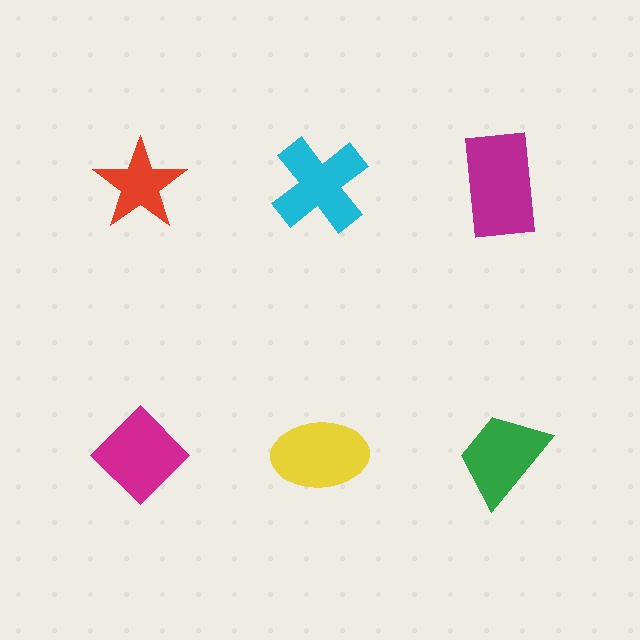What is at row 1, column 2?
A cyan cross.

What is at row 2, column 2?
A yellow ellipse.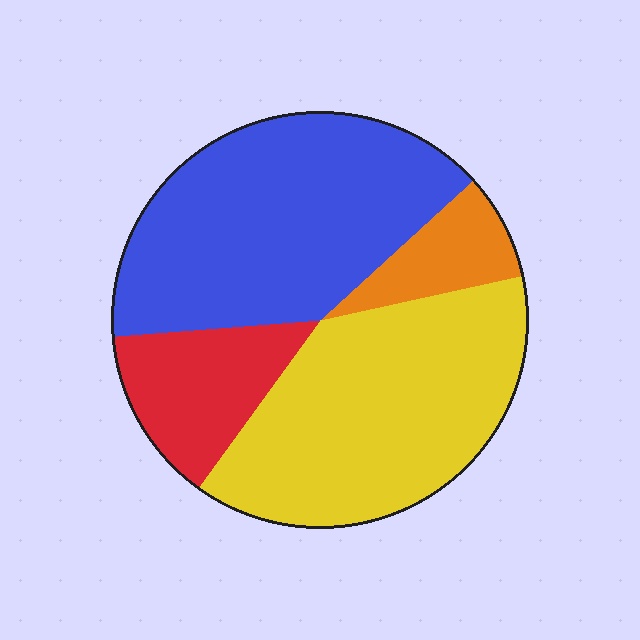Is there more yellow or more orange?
Yellow.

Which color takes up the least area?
Orange, at roughly 10%.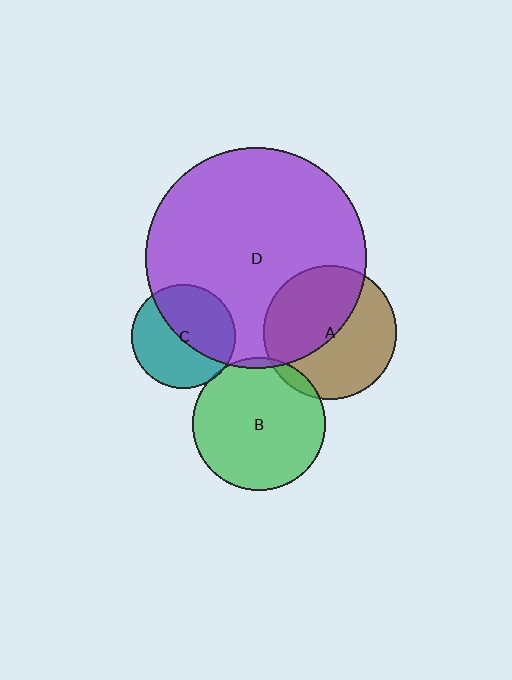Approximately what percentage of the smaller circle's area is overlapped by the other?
Approximately 50%.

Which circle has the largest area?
Circle D (purple).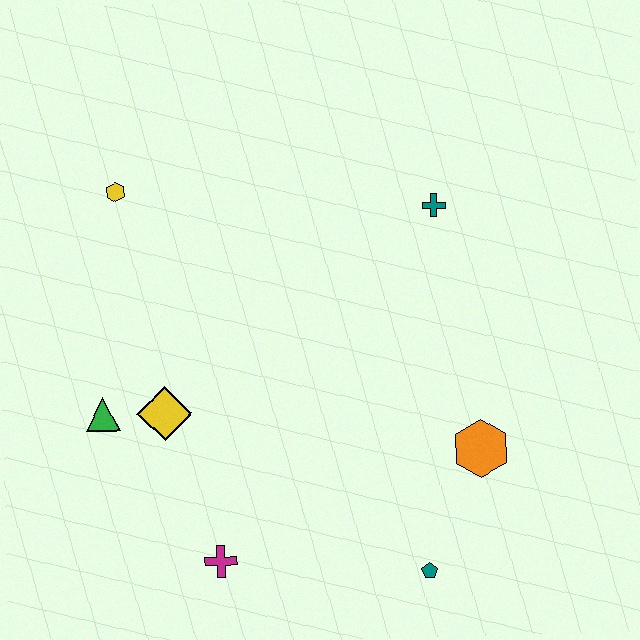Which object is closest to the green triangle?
The yellow diamond is closest to the green triangle.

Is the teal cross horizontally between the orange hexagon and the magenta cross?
Yes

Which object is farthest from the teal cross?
The magenta cross is farthest from the teal cross.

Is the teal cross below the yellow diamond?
No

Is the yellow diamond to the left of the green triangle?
No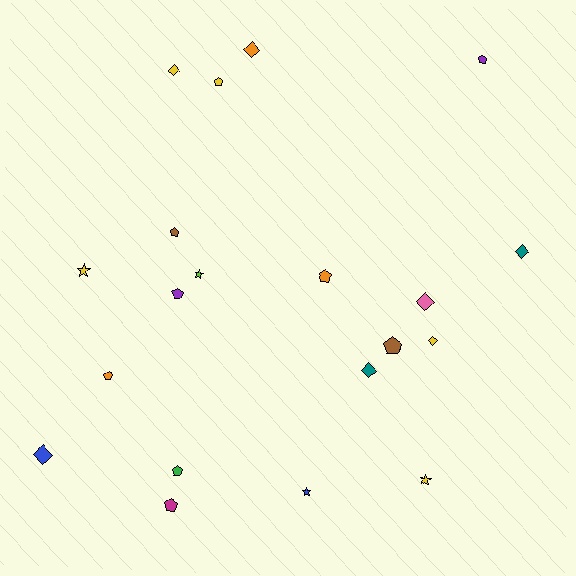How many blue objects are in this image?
There are 2 blue objects.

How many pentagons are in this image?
There are 9 pentagons.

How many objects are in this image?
There are 20 objects.